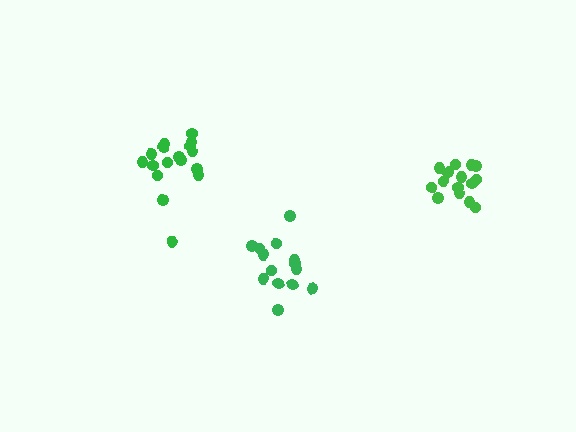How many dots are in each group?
Group 1: 14 dots, Group 2: 15 dots, Group 3: 17 dots (46 total).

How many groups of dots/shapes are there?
There are 3 groups.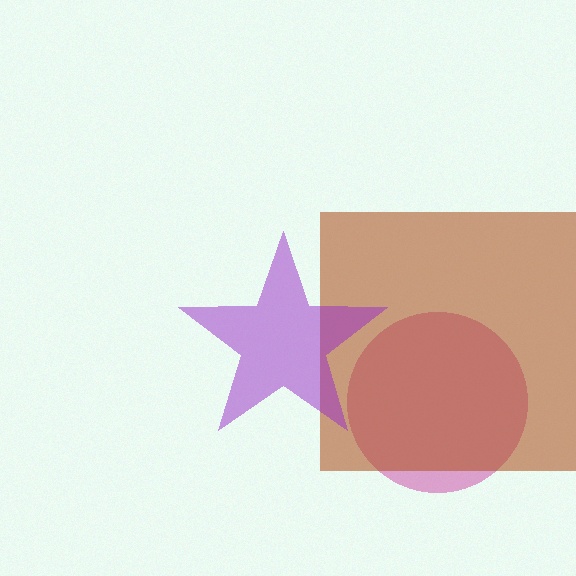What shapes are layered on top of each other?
The layered shapes are: a magenta circle, a brown square, a purple star.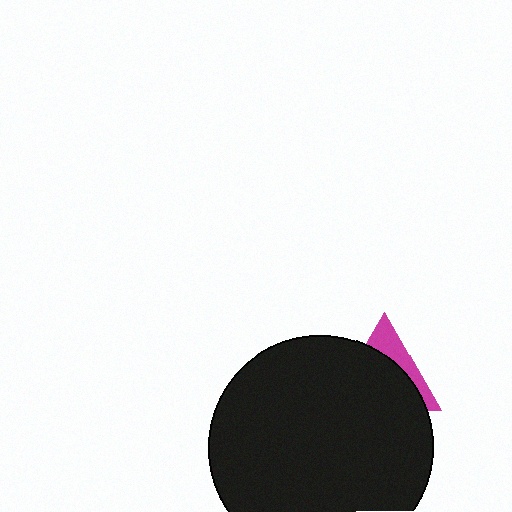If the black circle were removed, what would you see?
You would see the complete magenta triangle.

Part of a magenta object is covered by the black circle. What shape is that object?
It is a triangle.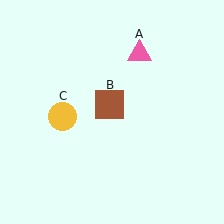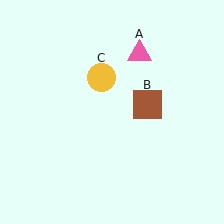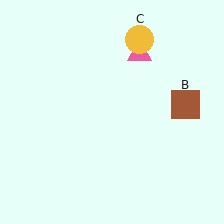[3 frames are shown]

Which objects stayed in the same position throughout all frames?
Pink triangle (object A) remained stationary.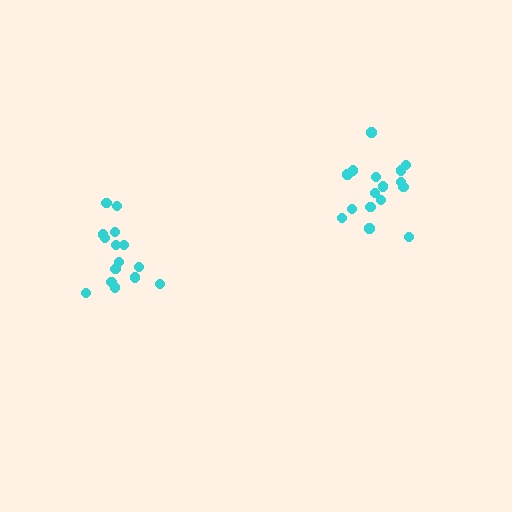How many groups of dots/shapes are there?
There are 2 groups.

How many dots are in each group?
Group 1: 15 dots, Group 2: 16 dots (31 total).